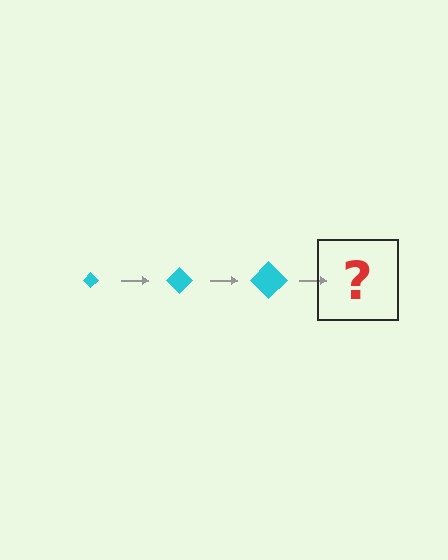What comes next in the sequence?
The next element should be a cyan diamond, larger than the previous one.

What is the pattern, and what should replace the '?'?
The pattern is that the diamond gets progressively larger each step. The '?' should be a cyan diamond, larger than the previous one.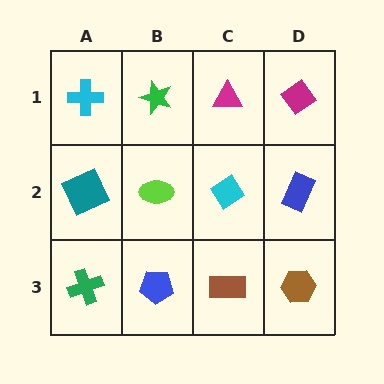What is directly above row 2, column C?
A magenta triangle.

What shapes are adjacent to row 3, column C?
A cyan diamond (row 2, column C), a blue pentagon (row 3, column B), a brown hexagon (row 3, column D).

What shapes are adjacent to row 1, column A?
A teal square (row 2, column A), a green star (row 1, column B).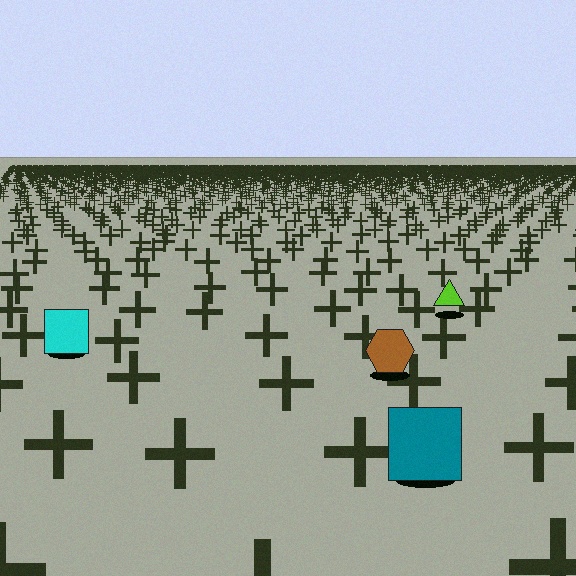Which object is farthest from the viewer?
The lime triangle is farthest from the viewer. It appears smaller and the ground texture around it is denser.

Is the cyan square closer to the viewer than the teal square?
No. The teal square is closer — you can tell from the texture gradient: the ground texture is coarser near it.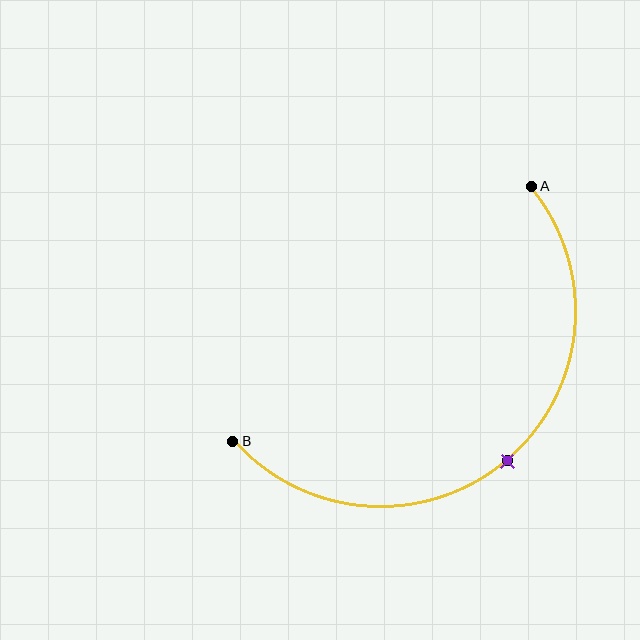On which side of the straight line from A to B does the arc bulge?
The arc bulges below and to the right of the straight line connecting A and B.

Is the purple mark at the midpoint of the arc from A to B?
Yes. The purple mark lies on the arc at equal arc-length from both A and B — it is the arc midpoint.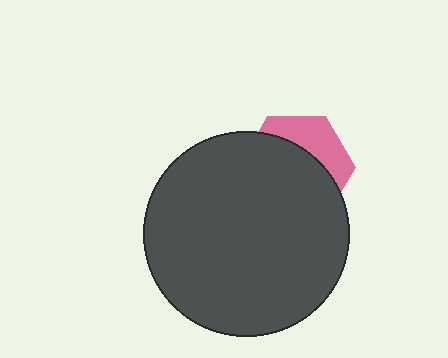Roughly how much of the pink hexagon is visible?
A small part of it is visible (roughly 33%).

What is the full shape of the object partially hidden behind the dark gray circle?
The partially hidden object is a pink hexagon.